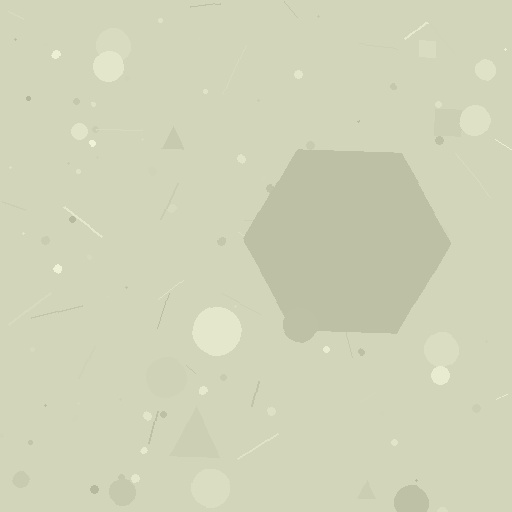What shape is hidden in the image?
A hexagon is hidden in the image.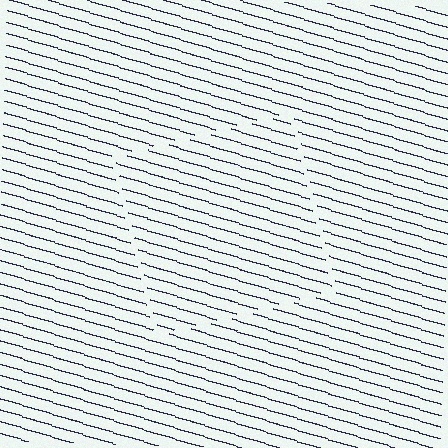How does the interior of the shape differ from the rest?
The interior of the shape contains the same grating, shifted by half a period — the contour is defined by the phase discontinuity where line-ends from the inner and outer gratings abut.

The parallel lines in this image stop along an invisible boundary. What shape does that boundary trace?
An illusory square. The interior of the shape contains the same grating, shifted by half a period — the contour is defined by the phase discontinuity where line-ends from the inner and outer gratings abut.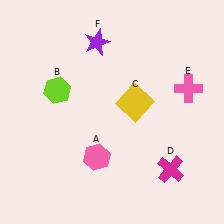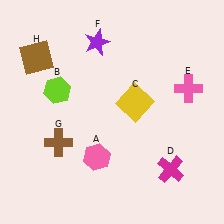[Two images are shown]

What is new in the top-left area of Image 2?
A brown square (H) was added in the top-left area of Image 2.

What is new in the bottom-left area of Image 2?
A brown cross (G) was added in the bottom-left area of Image 2.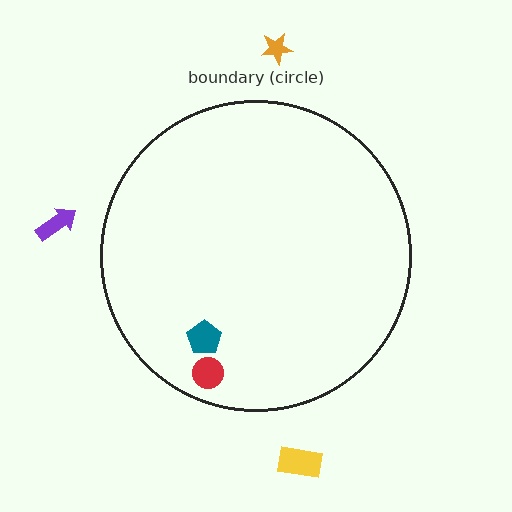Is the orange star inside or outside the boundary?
Outside.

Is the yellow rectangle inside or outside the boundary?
Outside.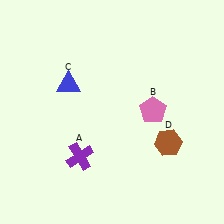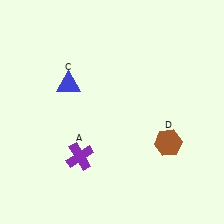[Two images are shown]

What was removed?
The pink pentagon (B) was removed in Image 2.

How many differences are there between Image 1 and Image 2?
There is 1 difference between the two images.